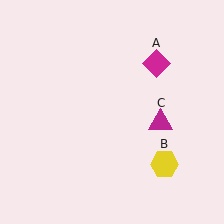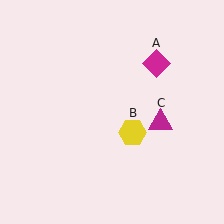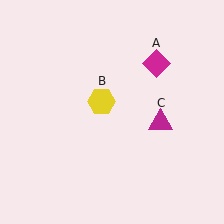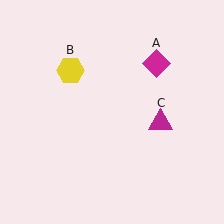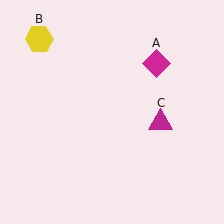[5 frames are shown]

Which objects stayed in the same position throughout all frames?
Magenta diamond (object A) and magenta triangle (object C) remained stationary.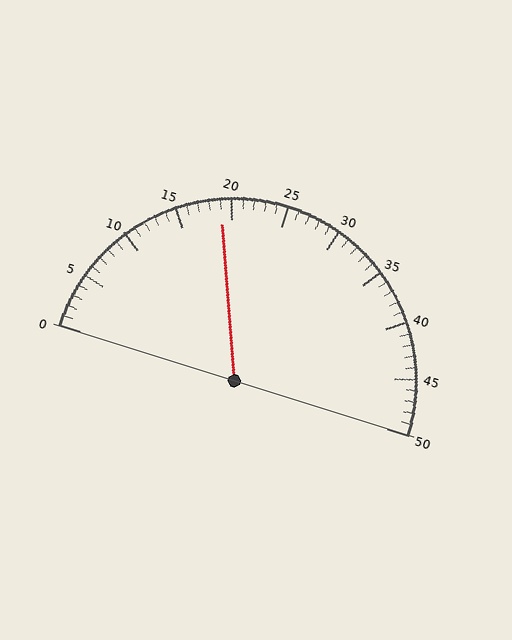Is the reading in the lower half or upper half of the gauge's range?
The reading is in the lower half of the range (0 to 50).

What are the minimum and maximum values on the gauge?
The gauge ranges from 0 to 50.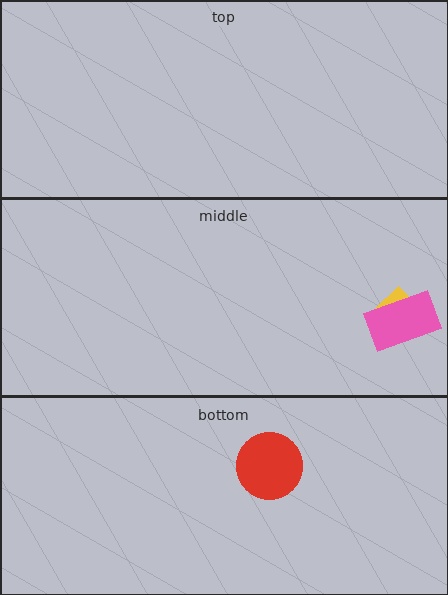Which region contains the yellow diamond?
The middle region.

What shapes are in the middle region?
The yellow diamond, the pink rectangle.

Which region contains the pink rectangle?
The middle region.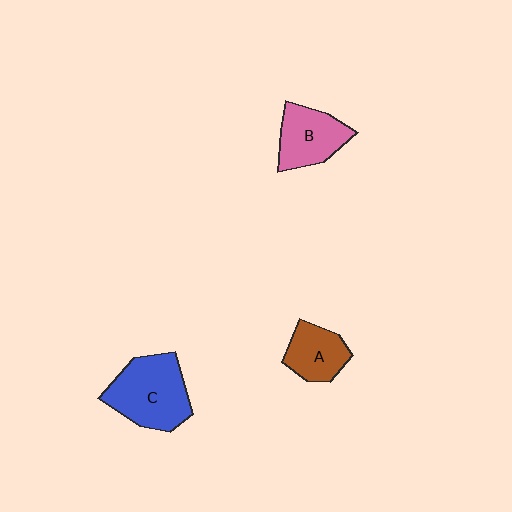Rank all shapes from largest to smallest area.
From largest to smallest: C (blue), B (pink), A (brown).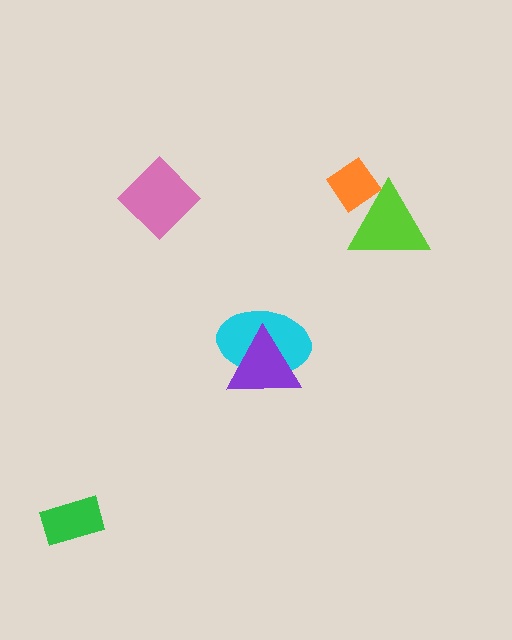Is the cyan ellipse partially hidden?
Yes, it is partially covered by another shape.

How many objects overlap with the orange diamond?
1 object overlaps with the orange diamond.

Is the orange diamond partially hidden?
Yes, it is partially covered by another shape.